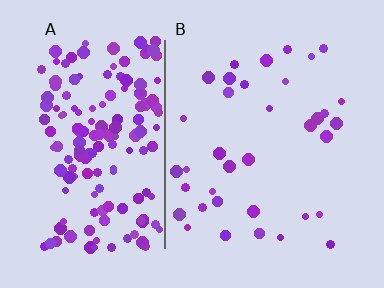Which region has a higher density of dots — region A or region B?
A (the left).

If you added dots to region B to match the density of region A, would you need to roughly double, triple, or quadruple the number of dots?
Approximately quadruple.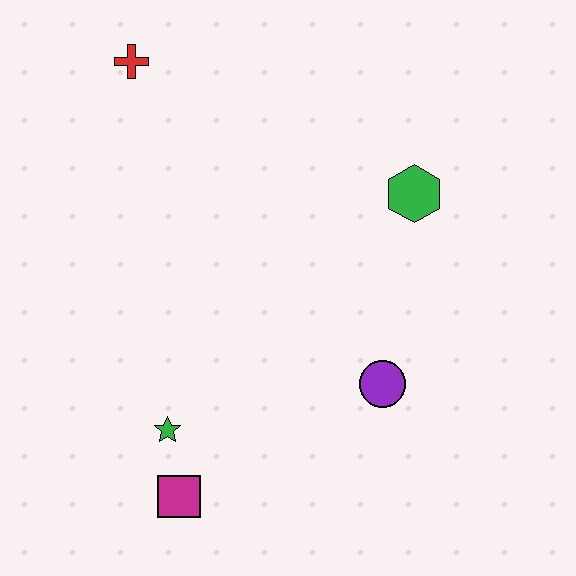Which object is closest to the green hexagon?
The purple circle is closest to the green hexagon.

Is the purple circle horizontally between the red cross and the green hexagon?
Yes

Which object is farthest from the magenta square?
The red cross is farthest from the magenta square.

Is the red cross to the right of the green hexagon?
No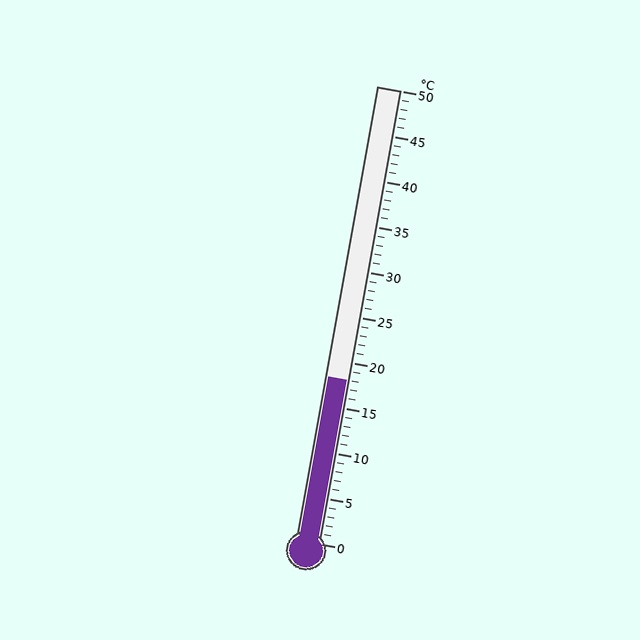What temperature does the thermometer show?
The thermometer shows approximately 18°C.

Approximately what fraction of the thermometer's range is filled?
The thermometer is filled to approximately 35% of its range.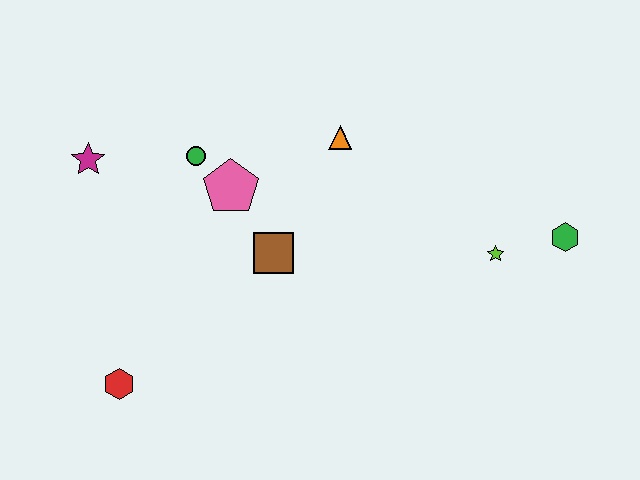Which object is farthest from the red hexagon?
The green hexagon is farthest from the red hexagon.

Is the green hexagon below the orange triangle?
Yes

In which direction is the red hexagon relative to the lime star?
The red hexagon is to the left of the lime star.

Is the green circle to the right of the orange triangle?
No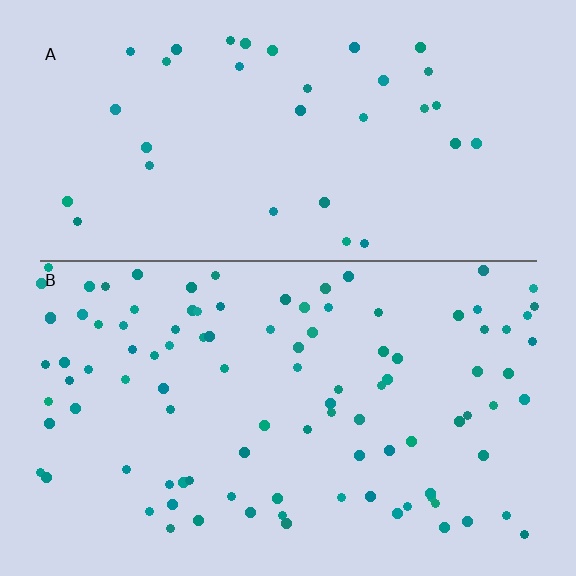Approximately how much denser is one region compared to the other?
Approximately 2.9× — region B over region A.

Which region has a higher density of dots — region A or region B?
B (the bottom).